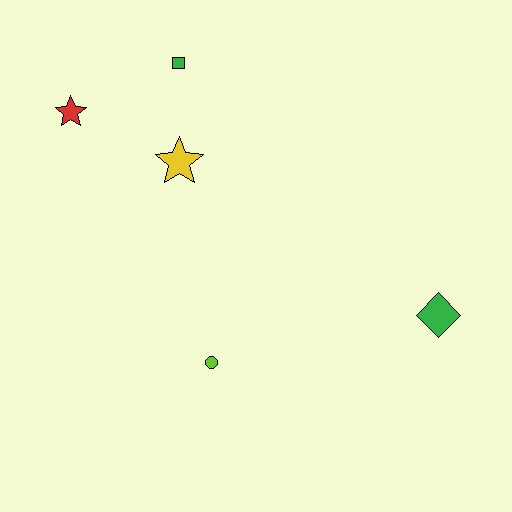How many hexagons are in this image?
There are no hexagons.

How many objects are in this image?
There are 5 objects.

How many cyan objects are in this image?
There are no cyan objects.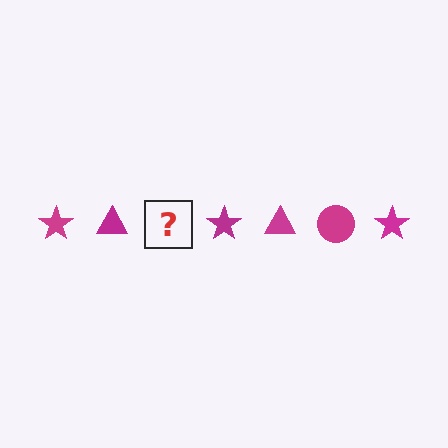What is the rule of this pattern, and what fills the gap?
The rule is that the pattern cycles through star, triangle, circle shapes in magenta. The gap should be filled with a magenta circle.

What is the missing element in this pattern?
The missing element is a magenta circle.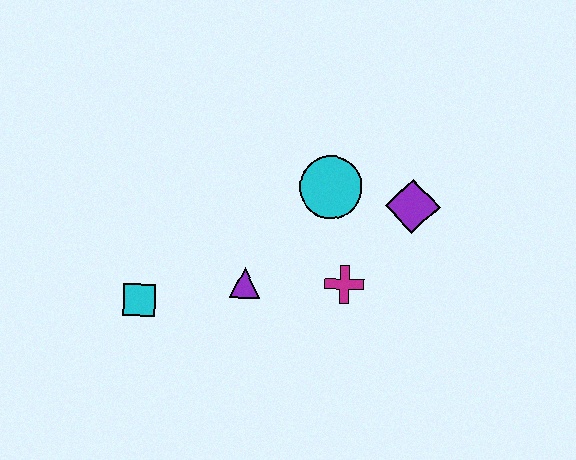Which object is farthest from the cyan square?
The purple diamond is farthest from the cyan square.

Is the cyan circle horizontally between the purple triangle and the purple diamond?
Yes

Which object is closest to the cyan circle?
The purple diamond is closest to the cyan circle.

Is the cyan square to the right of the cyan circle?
No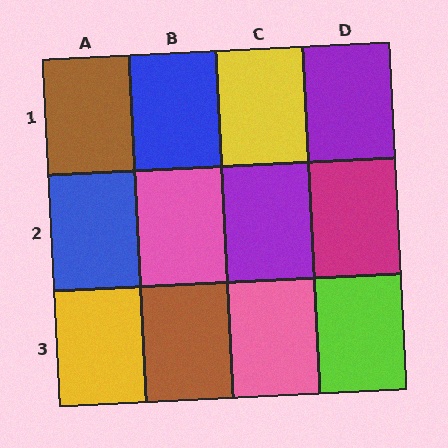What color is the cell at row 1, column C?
Yellow.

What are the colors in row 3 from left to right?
Yellow, brown, pink, lime.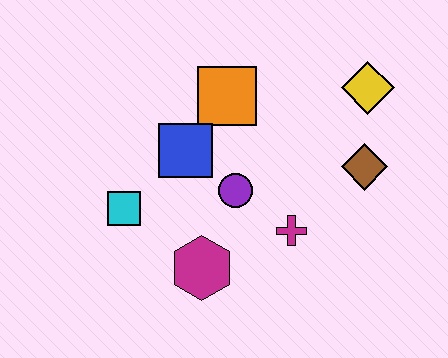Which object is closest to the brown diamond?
The yellow diamond is closest to the brown diamond.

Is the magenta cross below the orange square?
Yes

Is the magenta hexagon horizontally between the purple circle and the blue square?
Yes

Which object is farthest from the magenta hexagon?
The yellow diamond is farthest from the magenta hexagon.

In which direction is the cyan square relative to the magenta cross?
The cyan square is to the left of the magenta cross.